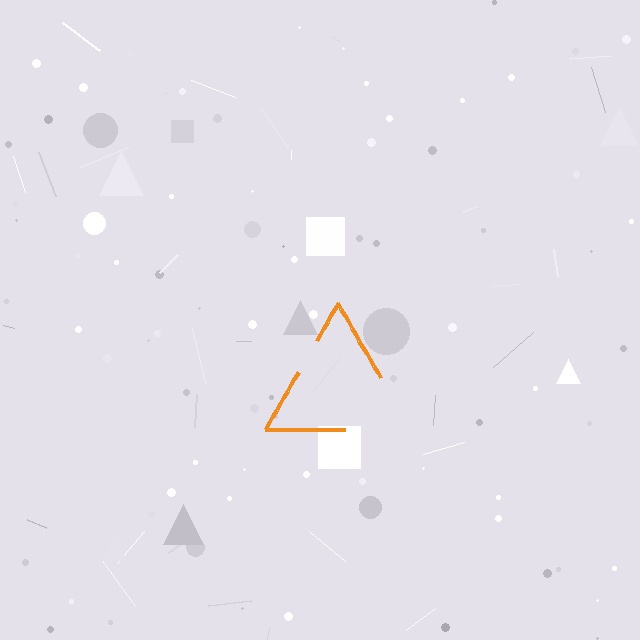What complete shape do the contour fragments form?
The contour fragments form a triangle.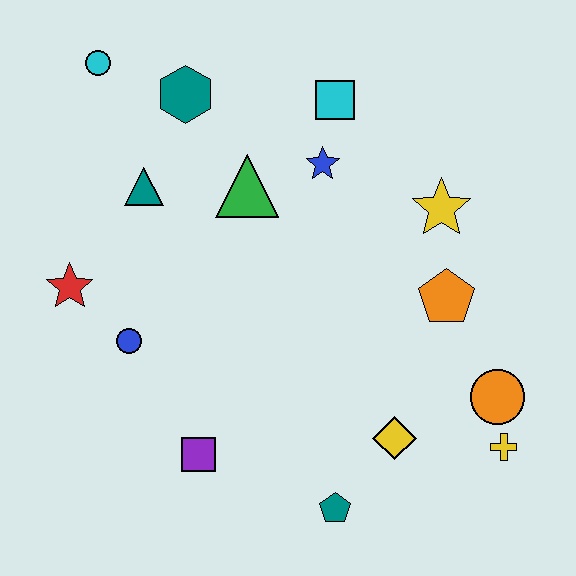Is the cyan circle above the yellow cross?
Yes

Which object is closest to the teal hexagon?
The cyan circle is closest to the teal hexagon.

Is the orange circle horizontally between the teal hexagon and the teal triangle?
No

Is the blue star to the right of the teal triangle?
Yes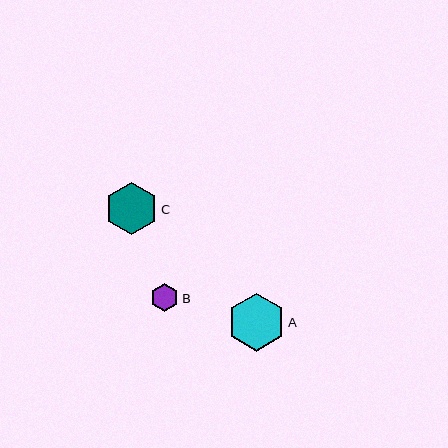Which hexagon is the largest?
Hexagon A is the largest with a size of approximately 58 pixels.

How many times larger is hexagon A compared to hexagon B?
Hexagon A is approximately 2.1 times the size of hexagon B.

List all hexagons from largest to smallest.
From largest to smallest: A, C, B.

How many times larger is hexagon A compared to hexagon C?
Hexagon A is approximately 1.1 times the size of hexagon C.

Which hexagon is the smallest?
Hexagon B is the smallest with a size of approximately 28 pixels.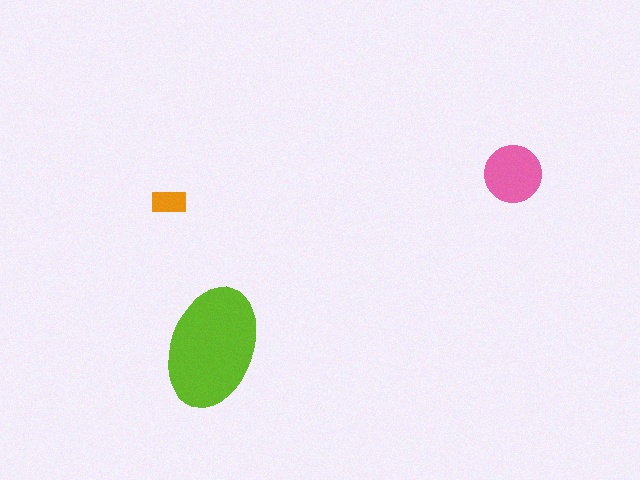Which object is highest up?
The pink circle is topmost.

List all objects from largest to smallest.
The lime ellipse, the pink circle, the orange rectangle.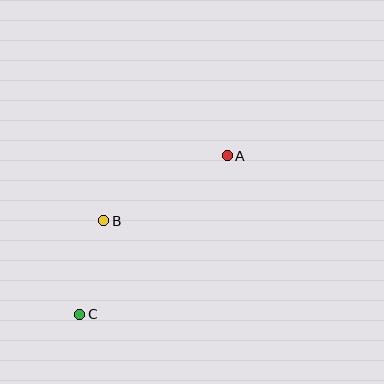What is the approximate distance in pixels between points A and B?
The distance between A and B is approximately 139 pixels.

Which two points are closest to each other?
Points B and C are closest to each other.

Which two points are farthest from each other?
Points A and C are farthest from each other.